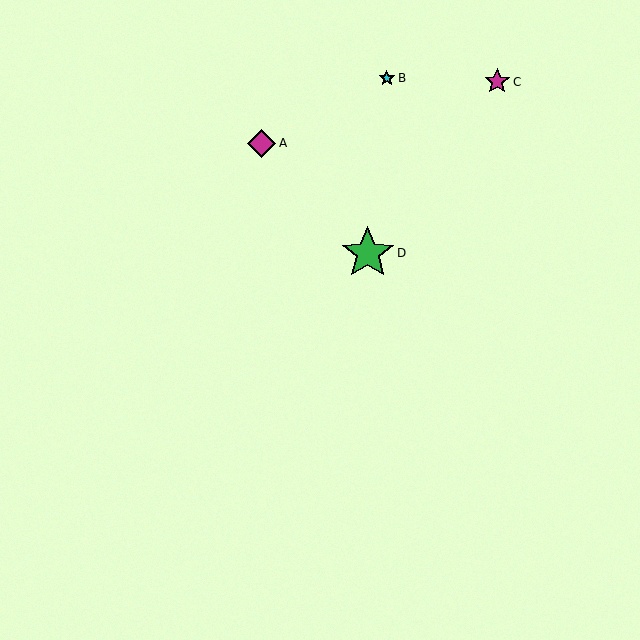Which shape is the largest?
The green star (labeled D) is the largest.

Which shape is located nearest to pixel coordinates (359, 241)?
The green star (labeled D) at (368, 253) is nearest to that location.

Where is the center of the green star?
The center of the green star is at (368, 253).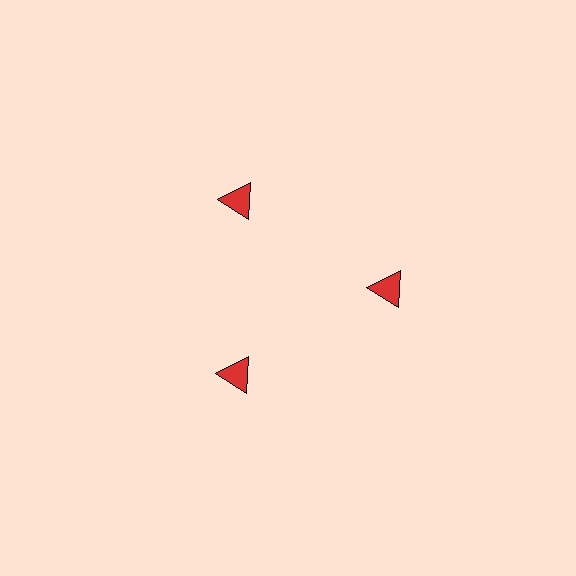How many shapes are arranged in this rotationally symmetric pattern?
There are 3 shapes, arranged in 3 groups of 1.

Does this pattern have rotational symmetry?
Yes, this pattern has 3-fold rotational symmetry. It looks the same after rotating 120 degrees around the center.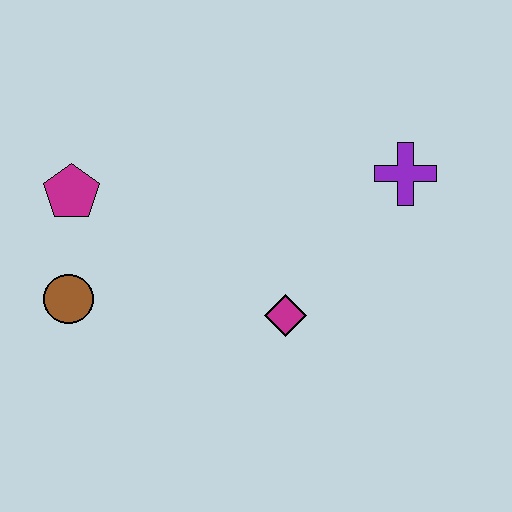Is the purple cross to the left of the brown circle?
No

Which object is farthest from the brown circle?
The purple cross is farthest from the brown circle.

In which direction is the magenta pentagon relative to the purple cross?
The magenta pentagon is to the left of the purple cross.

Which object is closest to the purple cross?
The magenta diamond is closest to the purple cross.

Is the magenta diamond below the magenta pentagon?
Yes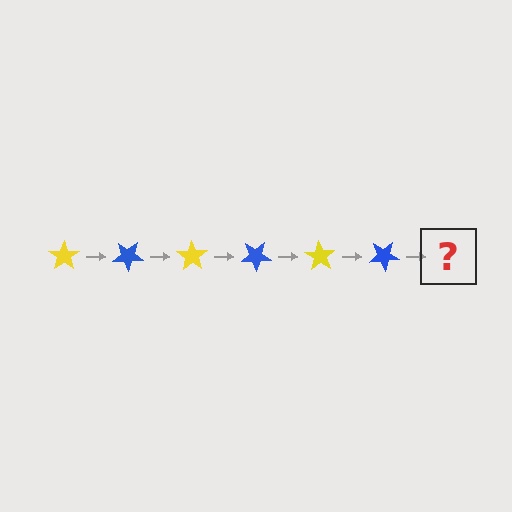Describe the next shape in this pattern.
It should be a yellow star, rotated 210 degrees from the start.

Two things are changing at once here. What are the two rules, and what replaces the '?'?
The two rules are that it rotates 35 degrees each step and the color cycles through yellow and blue. The '?' should be a yellow star, rotated 210 degrees from the start.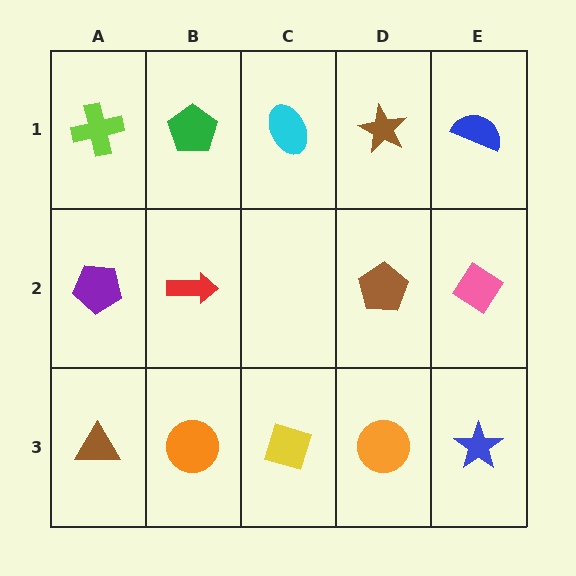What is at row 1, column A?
A lime cross.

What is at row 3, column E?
A blue star.